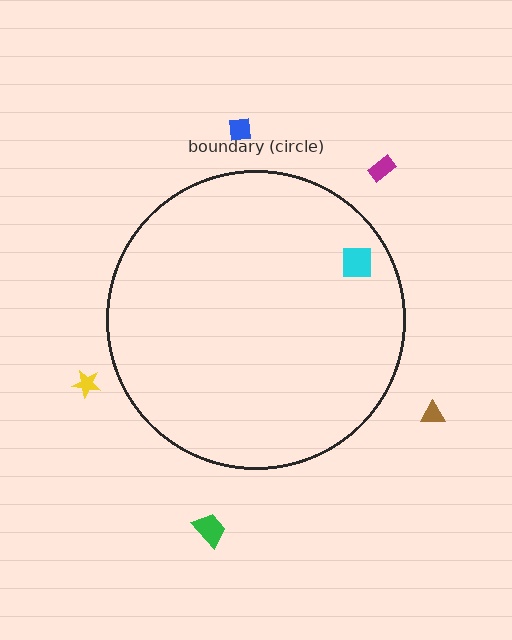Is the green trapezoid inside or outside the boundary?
Outside.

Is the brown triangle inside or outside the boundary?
Outside.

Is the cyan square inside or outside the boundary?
Inside.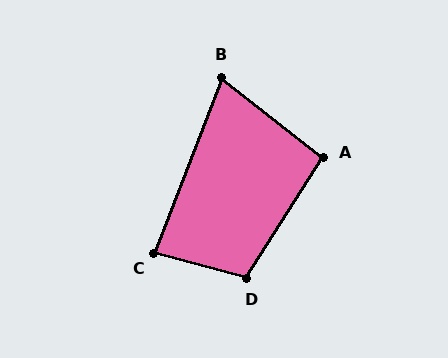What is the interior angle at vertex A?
Approximately 96 degrees (obtuse).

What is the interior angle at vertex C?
Approximately 84 degrees (acute).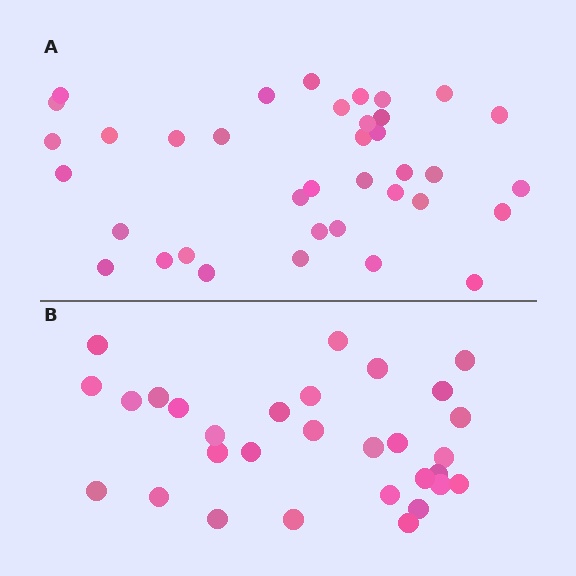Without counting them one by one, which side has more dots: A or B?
Region A (the top region) has more dots.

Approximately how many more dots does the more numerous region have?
Region A has roughly 8 or so more dots than region B.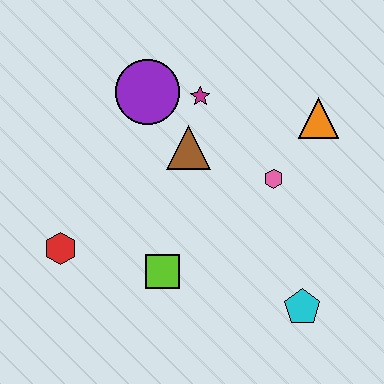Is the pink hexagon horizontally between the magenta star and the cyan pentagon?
Yes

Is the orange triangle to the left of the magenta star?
No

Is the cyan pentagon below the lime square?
Yes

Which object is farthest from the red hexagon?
The orange triangle is farthest from the red hexagon.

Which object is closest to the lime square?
The red hexagon is closest to the lime square.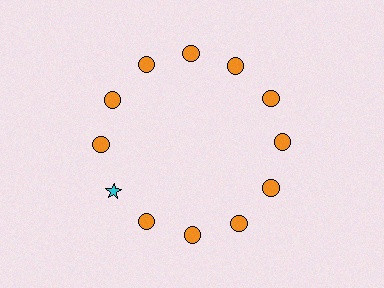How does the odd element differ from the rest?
It differs in both color (cyan instead of orange) and shape (star instead of circle).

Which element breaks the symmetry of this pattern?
The cyan star at roughly the 8 o'clock position breaks the symmetry. All other shapes are orange circles.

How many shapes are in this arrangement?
There are 12 shapes arranged in a ring pattern.